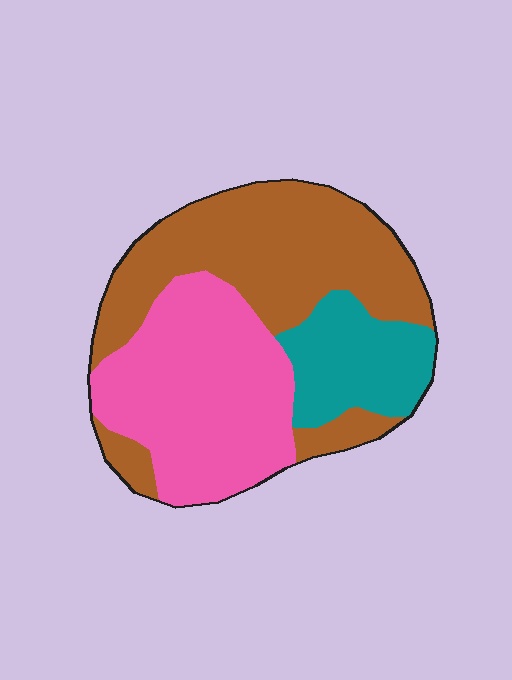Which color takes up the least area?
Teal, at roughly 15%.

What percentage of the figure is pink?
Pink takes up about three eighths (3/8) of the figure.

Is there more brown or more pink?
Brown.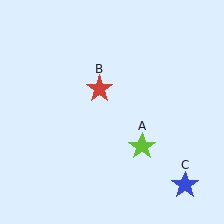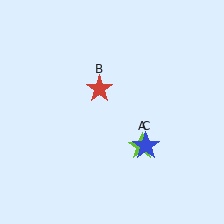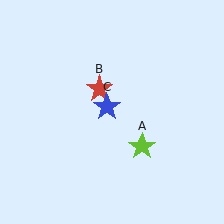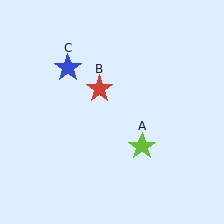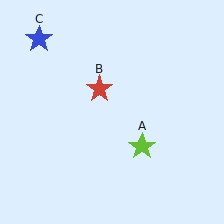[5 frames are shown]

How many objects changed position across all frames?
1 object changed position: blue star (object C).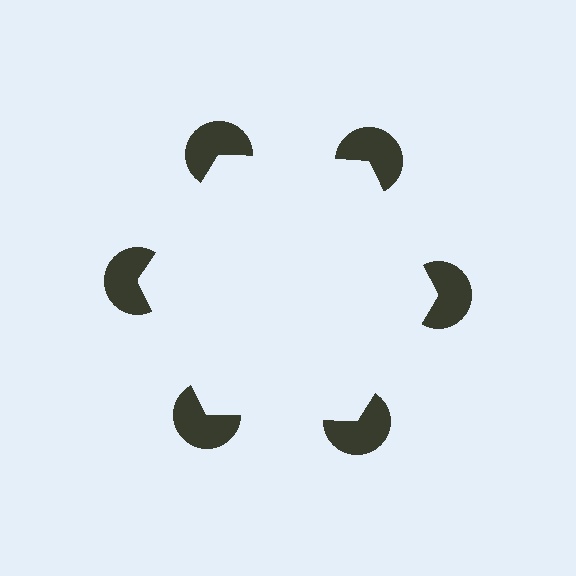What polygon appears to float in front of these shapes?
An illusory hexagon — its edges are inferred from the aligned wedge cuts in the pac-man discs, not physically drawn.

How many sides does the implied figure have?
6 sides.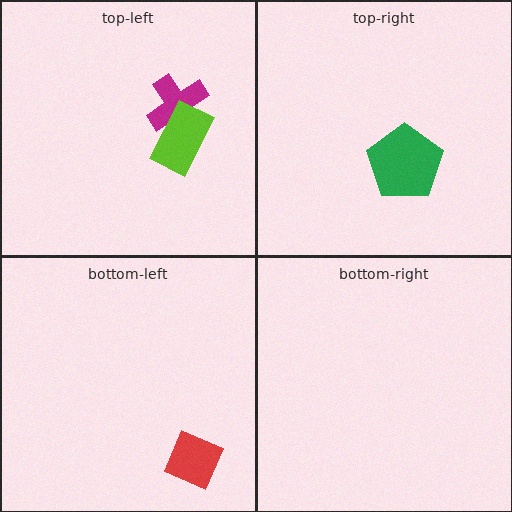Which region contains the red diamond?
The bottom-left region.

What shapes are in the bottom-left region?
The red diamond.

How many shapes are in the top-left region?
2.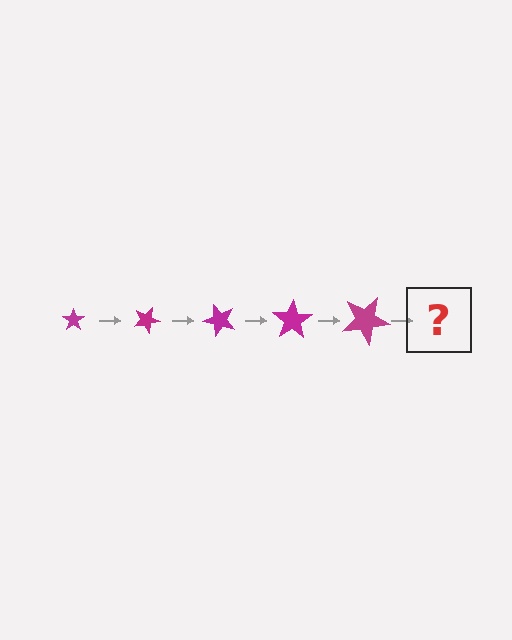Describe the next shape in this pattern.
It should be a star, larger than the previous one and rotated 125 degrees from the start.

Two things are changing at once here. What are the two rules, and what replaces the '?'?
The two rules are that the star grows larger each step and it rotates 25 degrees each step. The '?' should be a star, larger than the previous one and rotated 125 degrees from the start.